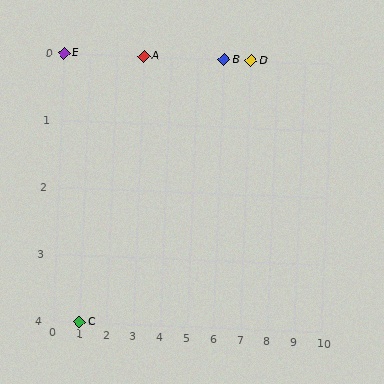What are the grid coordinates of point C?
Point C is at grid coordinates (1, 4).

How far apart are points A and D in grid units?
Points A and D are 4 columns apart.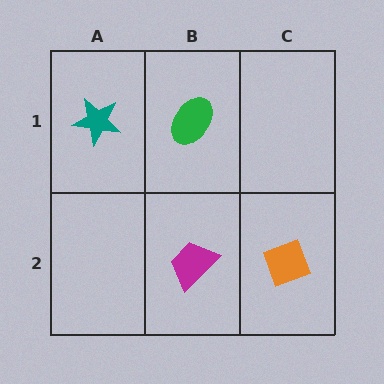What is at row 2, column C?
An orange diamond.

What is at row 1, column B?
A green ellipse.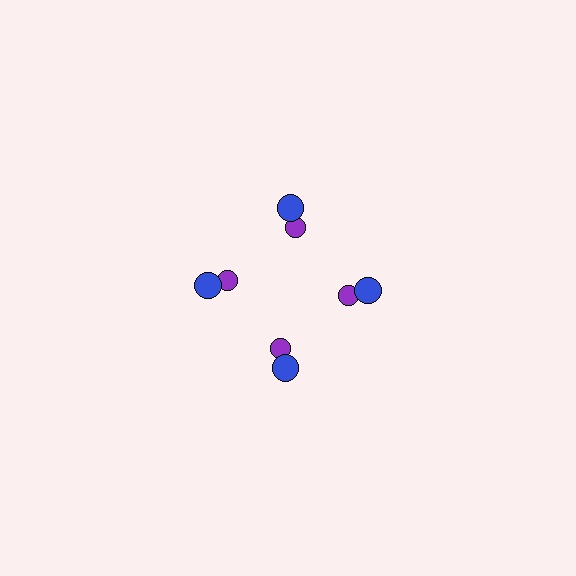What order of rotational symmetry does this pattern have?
This pattern has 4-fold rotational symmetry.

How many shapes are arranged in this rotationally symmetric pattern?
There are 8 shapes, arranged in 4 groups of 2.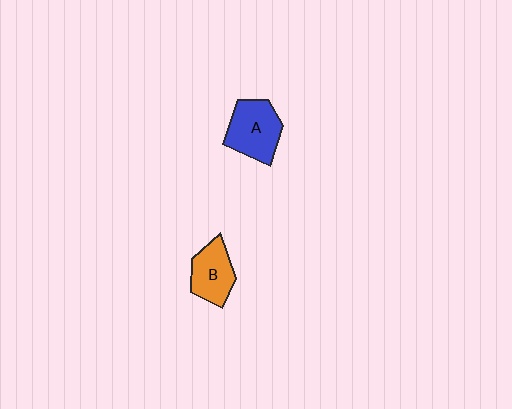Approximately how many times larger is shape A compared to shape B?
Approximately 1.2 times.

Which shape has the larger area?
Shape A (blue).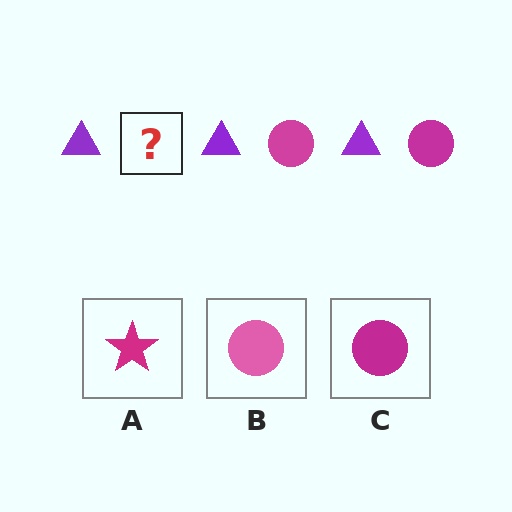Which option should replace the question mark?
Option C.